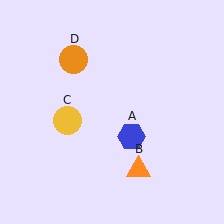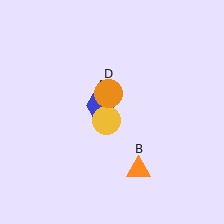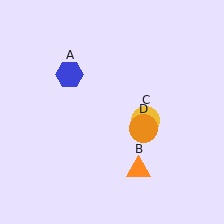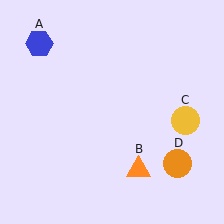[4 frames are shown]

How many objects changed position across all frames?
3 objects changed position: blue hexagon (object A), yellow circle (object C), orange circle (object D).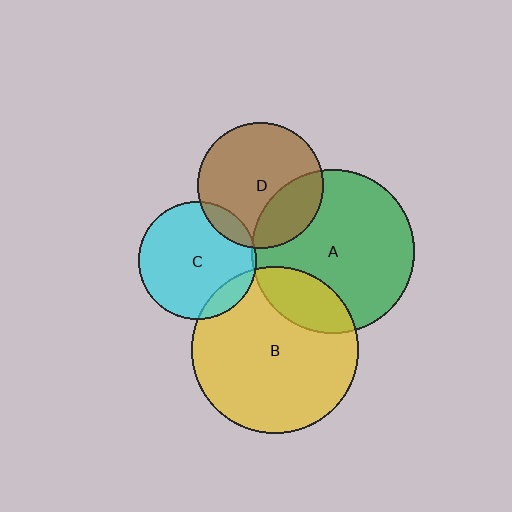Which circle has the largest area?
Circle B (yellow).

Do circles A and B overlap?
Yes.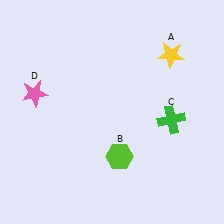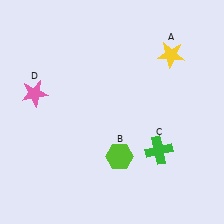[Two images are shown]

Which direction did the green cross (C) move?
The green cross (C) moved down.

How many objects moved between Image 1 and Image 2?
1 object moved between the two images.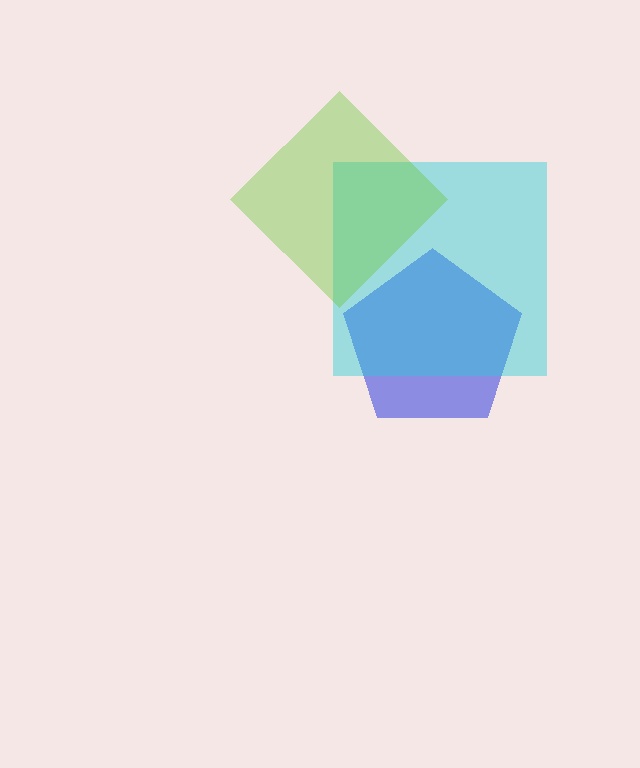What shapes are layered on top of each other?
The layered shapes are: a blue pentagon, a cyan square, a lime diamond.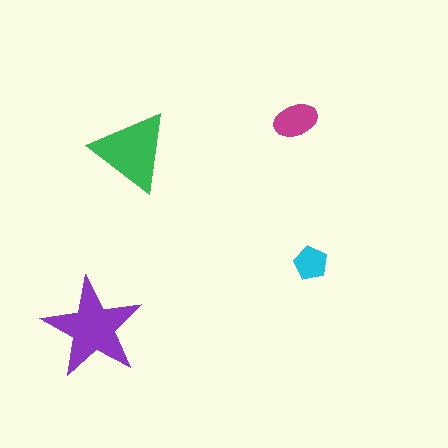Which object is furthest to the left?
The purple star is leftmost.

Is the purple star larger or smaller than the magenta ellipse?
Larger.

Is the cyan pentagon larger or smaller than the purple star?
Smaller.